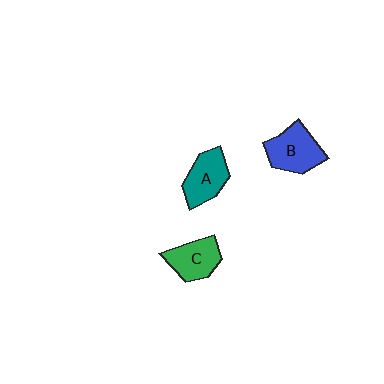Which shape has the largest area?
Shape B (blue).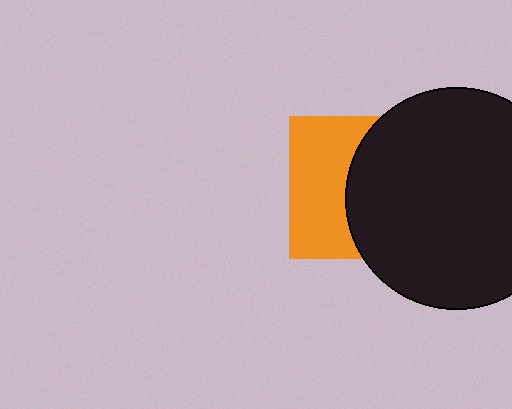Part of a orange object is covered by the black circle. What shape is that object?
It is a square.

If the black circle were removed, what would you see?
You would see the complete orange square.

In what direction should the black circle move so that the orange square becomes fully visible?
The black circle should move right. That is the shortest direction to clear the overlap and leave the orange square fully visible.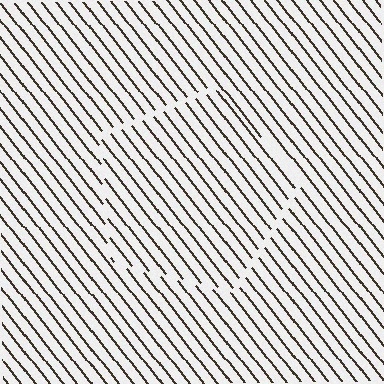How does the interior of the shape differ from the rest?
The interior of the shape contains the same grating, shifted by half a period — the contour is defined by the phase discontinuity where line-ends from the inner and outer gratings abut.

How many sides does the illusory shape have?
5 sides — the line-ends trace a pentagon.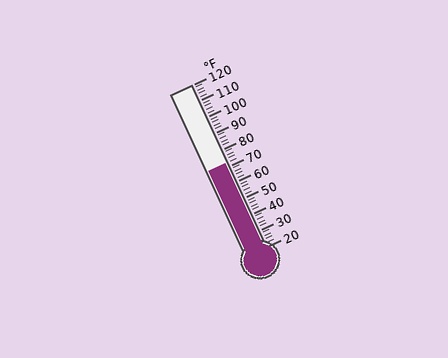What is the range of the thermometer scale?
The thermometer scale ranges from 20°F to 120°F.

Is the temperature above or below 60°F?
The temperature is above 60°F.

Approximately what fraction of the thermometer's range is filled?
The thermometer is filled to approximately 50% of its range.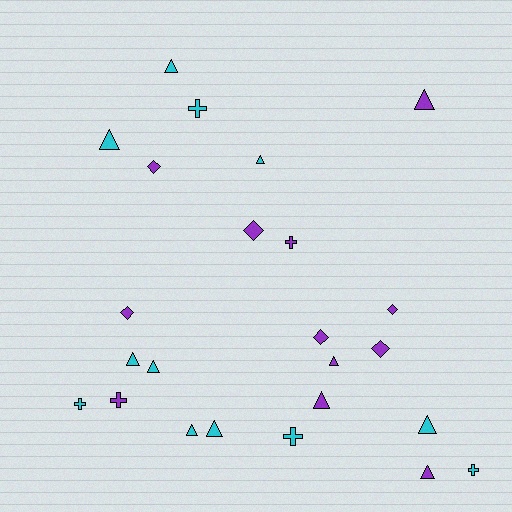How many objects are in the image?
There are 24 objects.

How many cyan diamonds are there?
There are no cyan diamonds.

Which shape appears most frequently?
Triangle, with 12 objects.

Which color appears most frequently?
Cyan, with 12 objects.